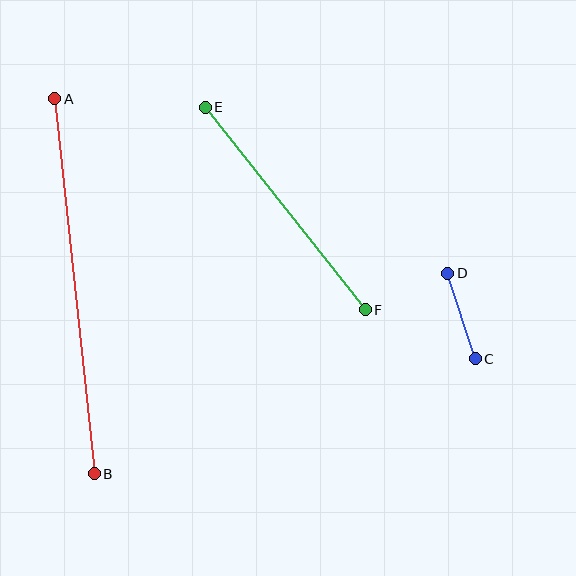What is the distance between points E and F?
The distance is approximately 258 pixels.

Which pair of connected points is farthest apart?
Points A and B are farthest apart.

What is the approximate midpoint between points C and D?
The midpoint is at approximately (461, 316) pixels.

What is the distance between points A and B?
The distance is approximately 377 pixels.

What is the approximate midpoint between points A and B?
The midpoint is at approximately (74, 286) pixels.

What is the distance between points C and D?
The distance is approximately 90 pixels.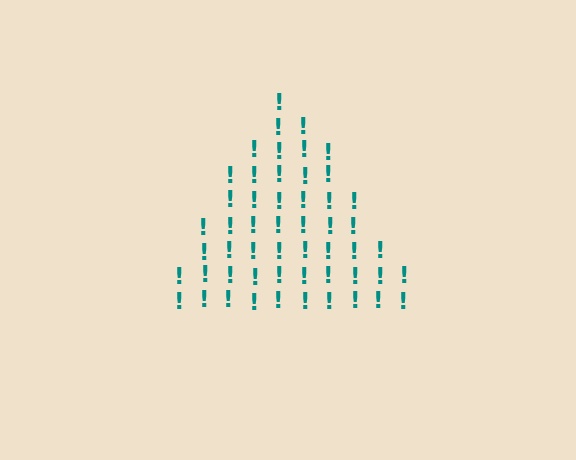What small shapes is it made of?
It is made of small exclamation marks.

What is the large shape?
The large shape is a triangle.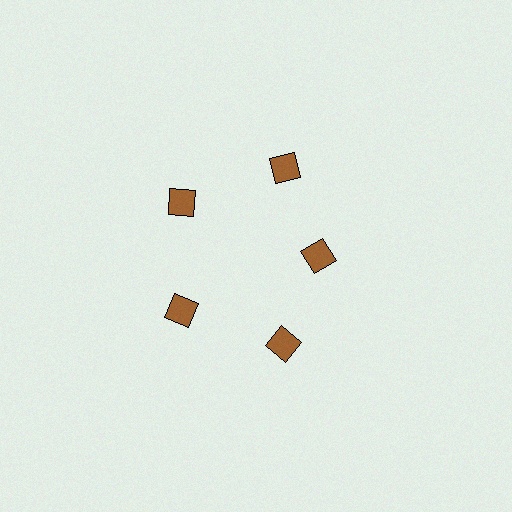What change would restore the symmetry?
The symmetry would be restored by moving it outward, back onto the ring so that all 5 diamonds sit at equal angles and equal distance from the center.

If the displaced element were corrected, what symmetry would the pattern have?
It would have 5-fold rotational symmetry — the pattern would map onto itself every 72 degrees.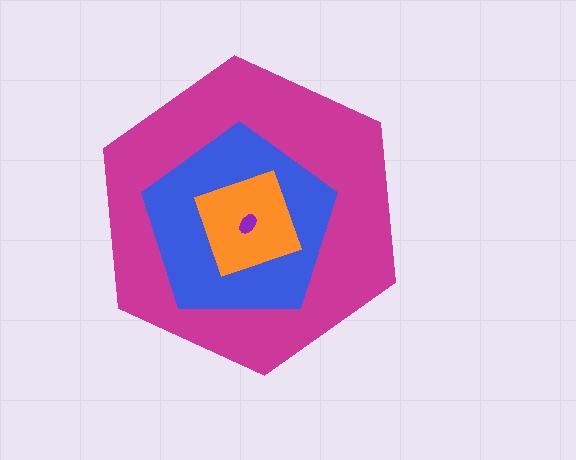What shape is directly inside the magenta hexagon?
The blue pentagon.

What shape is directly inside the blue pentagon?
The orange square.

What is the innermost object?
The purple ellipse.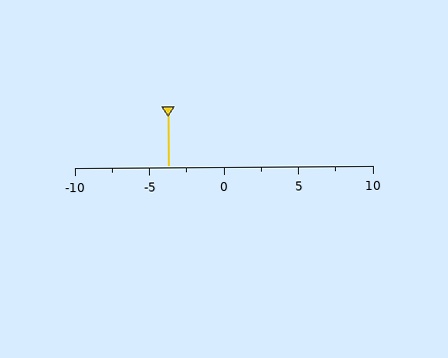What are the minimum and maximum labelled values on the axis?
The axis runs from -10 to 10.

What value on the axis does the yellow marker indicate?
The marker indicates approximately -3.8.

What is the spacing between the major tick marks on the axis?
The major ticks are spaced 5 apart.